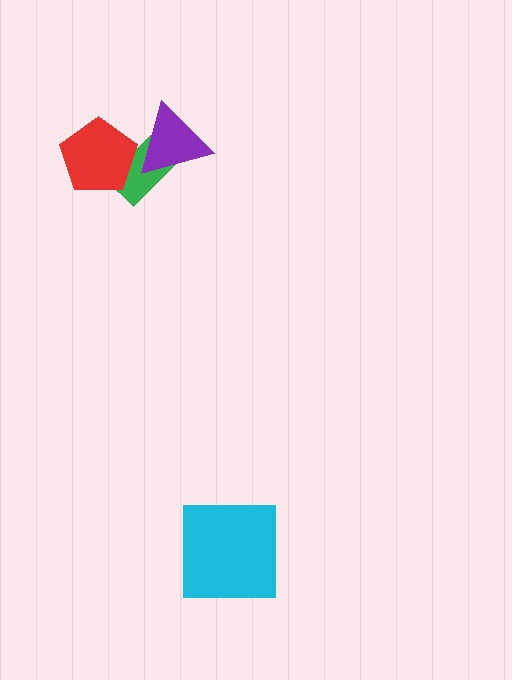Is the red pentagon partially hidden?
No, no other shape covers it.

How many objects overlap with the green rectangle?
2 objects overlap with the green rectangle.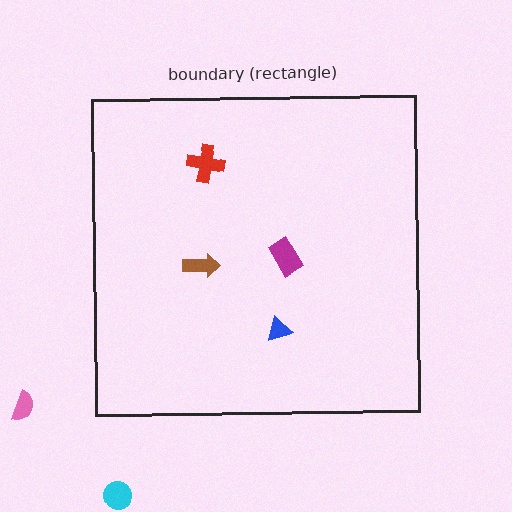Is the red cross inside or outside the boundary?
Inside.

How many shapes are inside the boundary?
4 inside, 2 outside.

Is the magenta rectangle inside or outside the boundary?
Inside.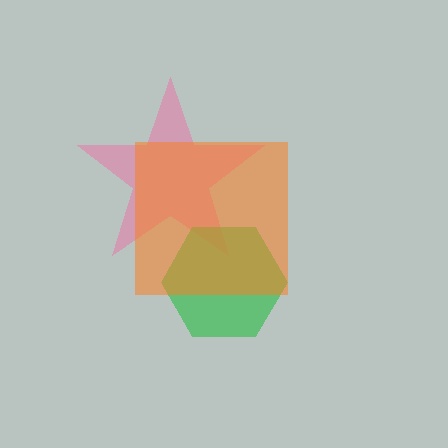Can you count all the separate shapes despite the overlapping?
Yes, there are 3 separate shapes.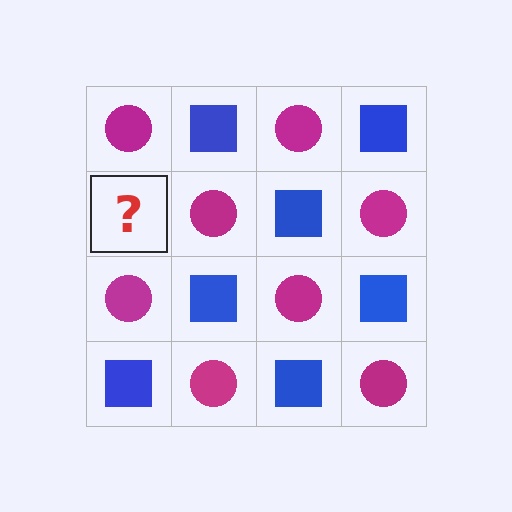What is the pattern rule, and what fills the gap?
The rule is that it alternates magenta circle and blue square in a checkerboard pattern. The gap should be filled with a blue square.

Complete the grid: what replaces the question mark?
The question mark should be replaced with a blue square.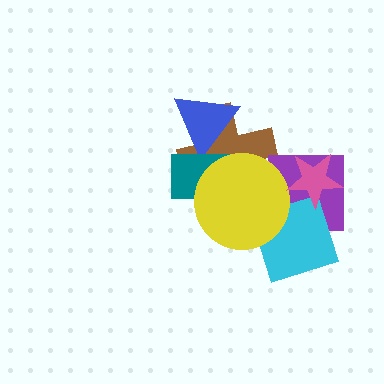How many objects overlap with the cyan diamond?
3 objects overlap with the cyan diamond.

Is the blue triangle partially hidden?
Yes, it is partially covered by another shape.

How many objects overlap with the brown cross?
3 objects overlap with the brown cross.